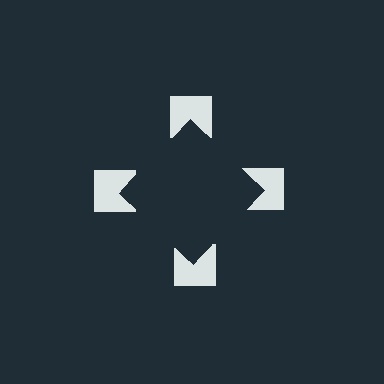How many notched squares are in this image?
There are 4 — one at each vertex of the illusory square.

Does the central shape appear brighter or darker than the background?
It typically appears slightly darker than the background, even though no actual brightness change is drawn.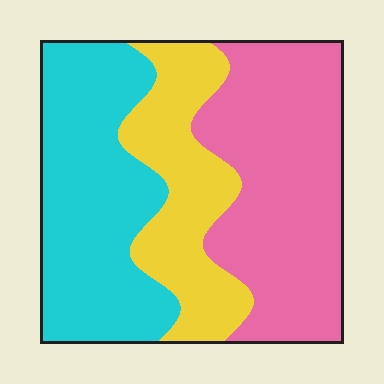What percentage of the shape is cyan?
Cyan covers about 35% of the shape.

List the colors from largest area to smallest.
From largest to smallest: pink, cyan, yellow.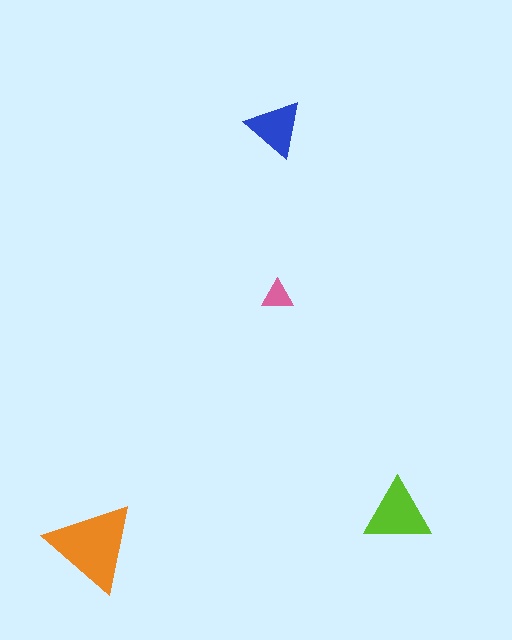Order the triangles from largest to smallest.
the orange one, the lime one, the blue one, the pink one.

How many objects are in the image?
There are 4 objects in the image.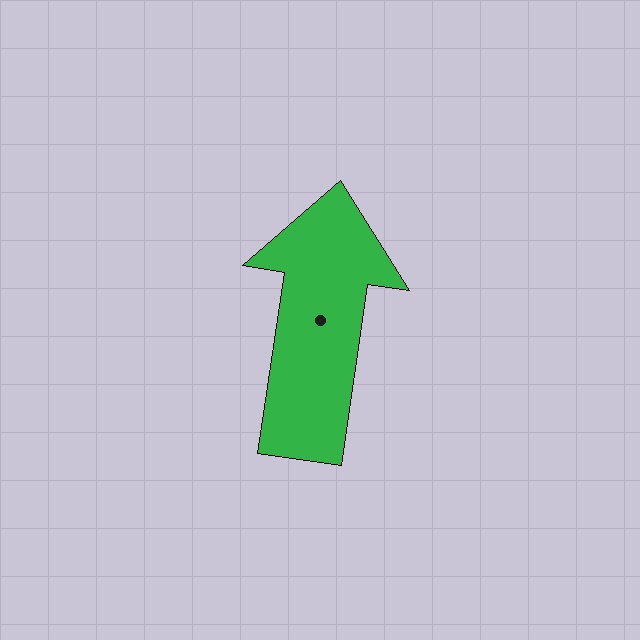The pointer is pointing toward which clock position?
Roughly 12 o'clock.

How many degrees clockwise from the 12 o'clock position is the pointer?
Approximately 8 degrees.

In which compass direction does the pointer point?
North.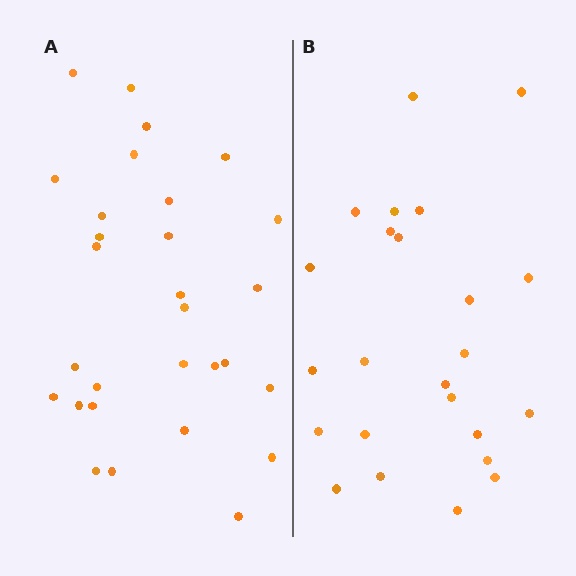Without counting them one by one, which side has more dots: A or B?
Region A (the left region) has more dots.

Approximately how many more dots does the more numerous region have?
Region A has about 5 more dots than region B.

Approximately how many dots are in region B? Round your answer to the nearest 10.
About 20 dots. (The exact count is 24, which rounds to 20.)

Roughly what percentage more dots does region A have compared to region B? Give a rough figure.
About 20% more.